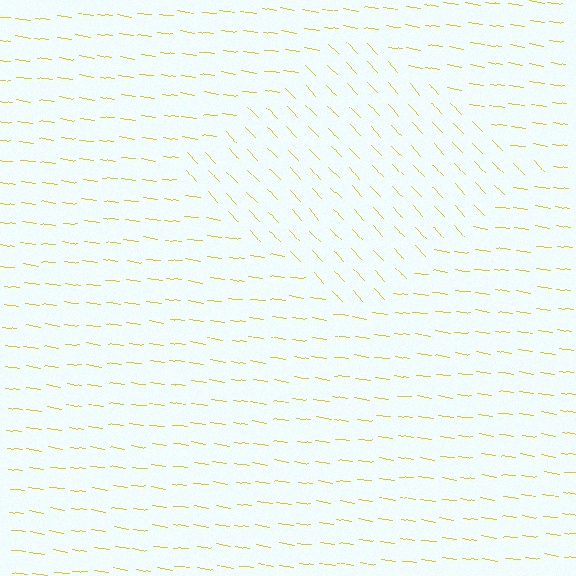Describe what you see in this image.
The image is filled with small yellow line segments. A diamond region in the image has lines oriented differently from the surrounding lines, creating a visible texture boundary.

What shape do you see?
I see a diamond.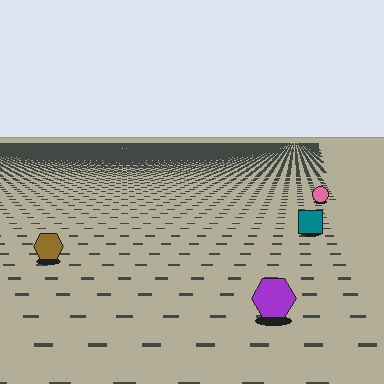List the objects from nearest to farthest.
From nearest to farthest: the purple hexagon, the brown hexagon, the teal square, the pink circle.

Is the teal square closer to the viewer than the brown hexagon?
No. The brown hexagon is closer — you can tell from the texture gradient: the ground texture is coarser near it.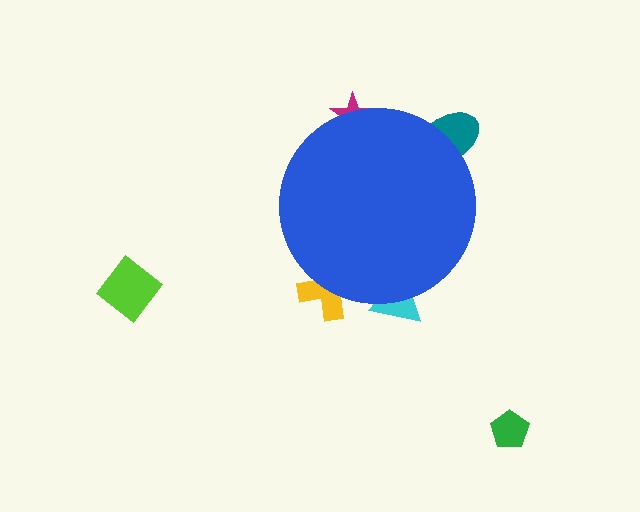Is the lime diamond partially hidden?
No, the lime diamond is fully visible.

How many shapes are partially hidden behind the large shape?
4 shapes are partially hidden.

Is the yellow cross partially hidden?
Yes, the yellow cross is partially hidden behind the blue circle.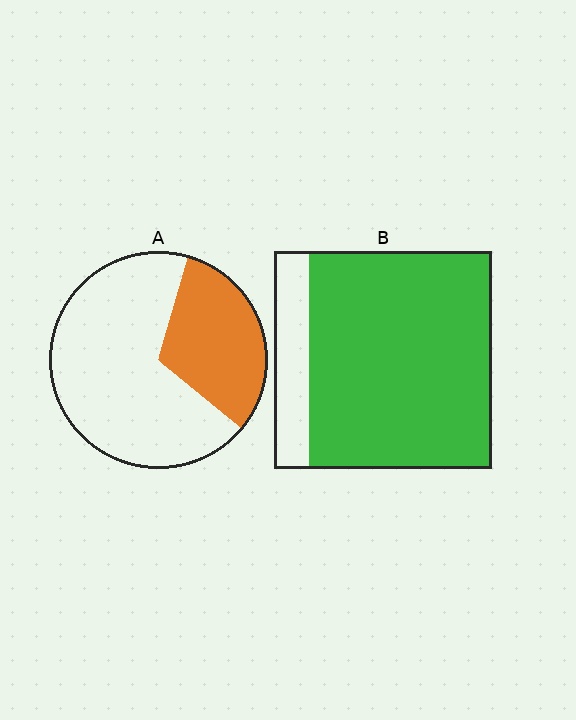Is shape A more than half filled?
No.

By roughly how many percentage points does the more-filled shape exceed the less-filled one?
By roughly 50 percentage points (B over A).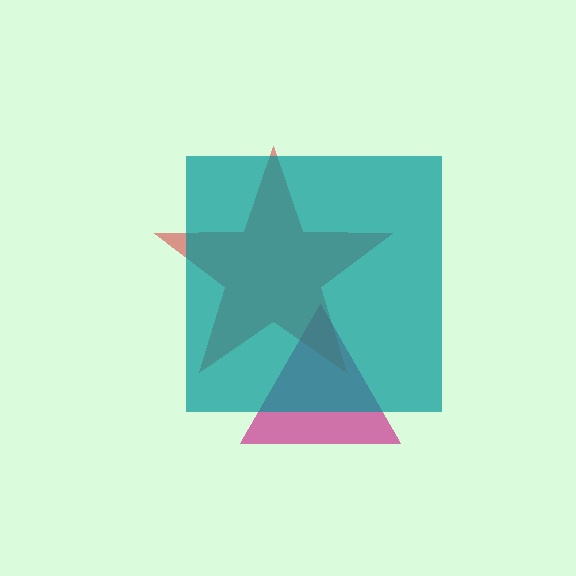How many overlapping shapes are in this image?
There are 3 overlapping shapes in the image.